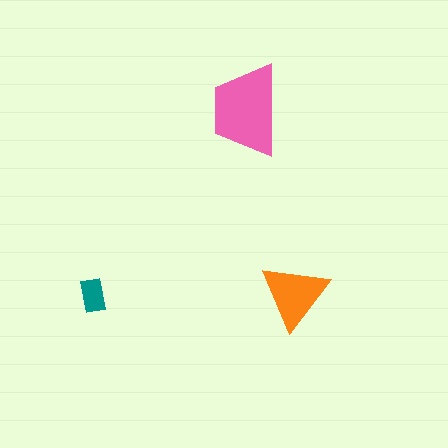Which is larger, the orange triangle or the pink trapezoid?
The pink trapezoid.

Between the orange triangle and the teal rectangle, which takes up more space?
The orange triangle.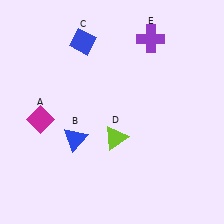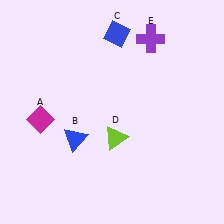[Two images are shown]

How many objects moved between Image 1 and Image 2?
1 object moved between the two images.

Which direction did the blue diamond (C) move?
The blue diamond (C) moved right.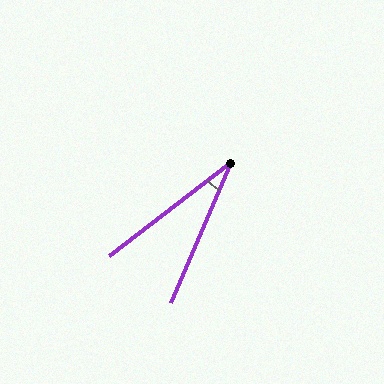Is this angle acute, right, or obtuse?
It is acute.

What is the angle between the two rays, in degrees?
Approximately 29 degrees.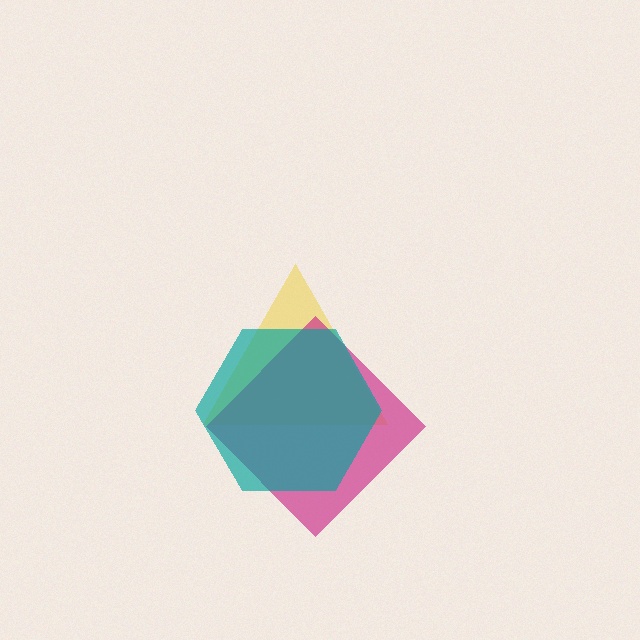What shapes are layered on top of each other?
The layered shapes are: a yellow triangle, a magenta diamond, a teal hexagon.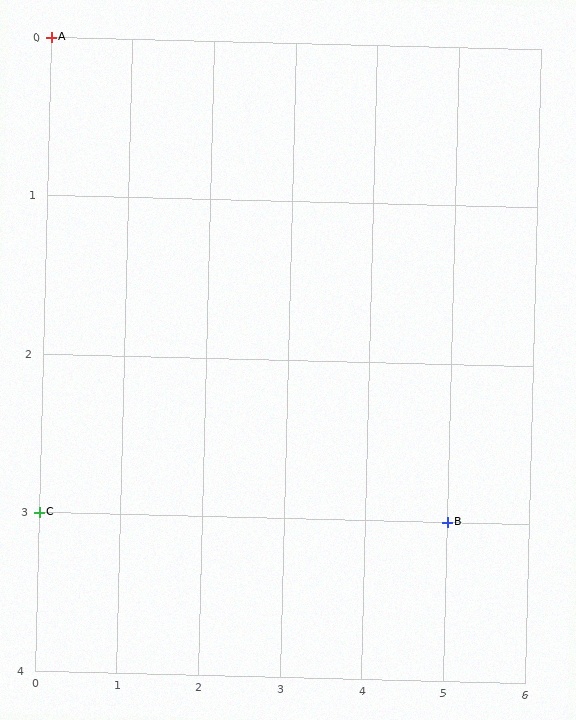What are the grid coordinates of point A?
Point A is at grid coordinates (0, 0).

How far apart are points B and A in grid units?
Points B and A are 5 columns and 3 rows apart (about 5.8 grid units diagonally).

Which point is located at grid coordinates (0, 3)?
Point C is at (0, 3).